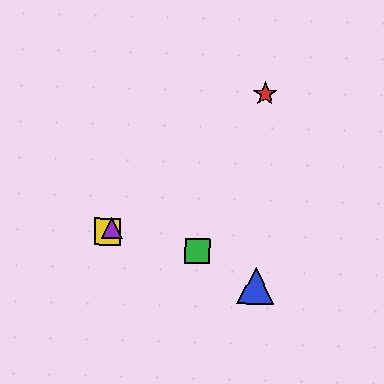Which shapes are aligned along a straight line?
The red star, the yellow square, the purple triangle are aligned along a straight line.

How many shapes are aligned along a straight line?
3 shapes (the red star, the yellow square, the purple triangle) are aligned along a straight line.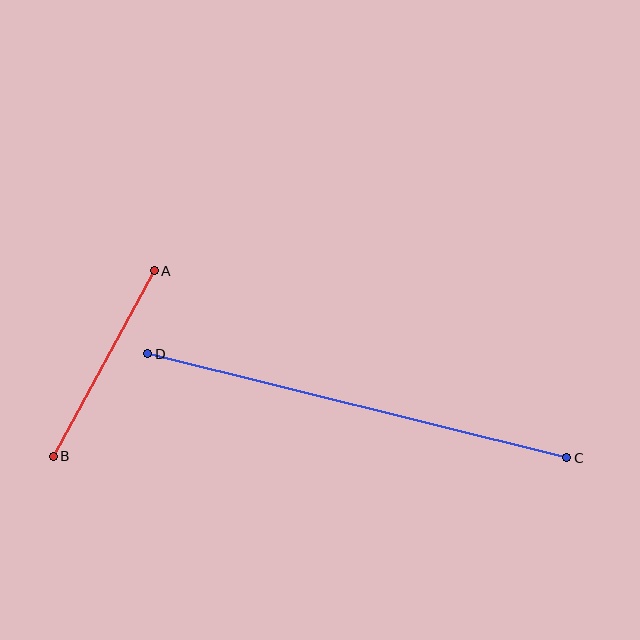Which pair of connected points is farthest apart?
Points C and D are farthest apart.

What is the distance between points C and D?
The distance is approximately 432 pixels.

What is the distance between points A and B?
The distance is approximately 211 pixels.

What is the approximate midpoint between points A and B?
The midpoint is at approximately (104, 364) pixels.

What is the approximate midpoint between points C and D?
The midpoint is at approximately (357, 406) pixels.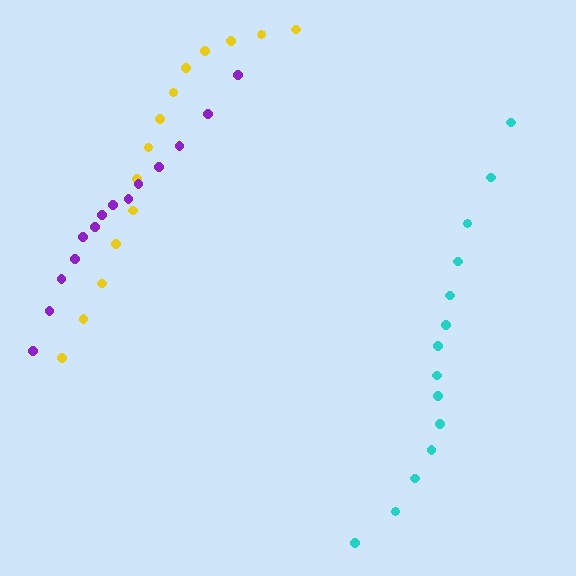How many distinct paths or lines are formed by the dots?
There are 3 distinct paths.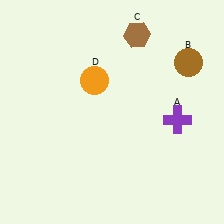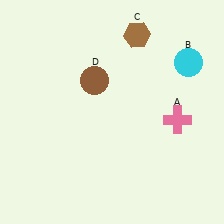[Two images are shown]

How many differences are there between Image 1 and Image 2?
There are 3 differences between the two images.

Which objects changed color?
A changed from purple to pink. B changed from brown to cyan. D changed from orange to brown.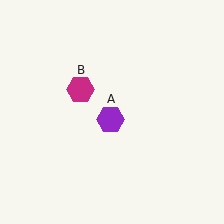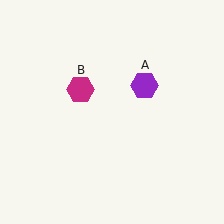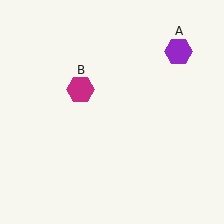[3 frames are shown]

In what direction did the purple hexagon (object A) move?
The purple hexagon (object A) moved up and to the right.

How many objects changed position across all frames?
1 object changed position: purple hexagon (object A).